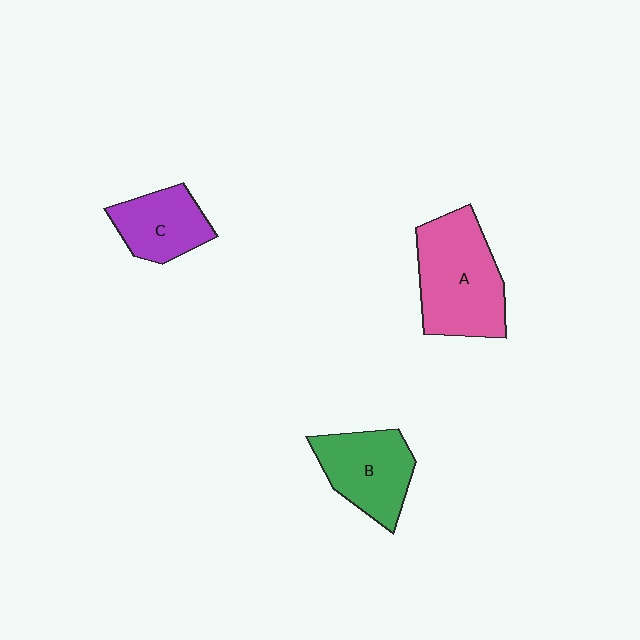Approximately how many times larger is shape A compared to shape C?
Approximately 1.7 times.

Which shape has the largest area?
Shape A (pink).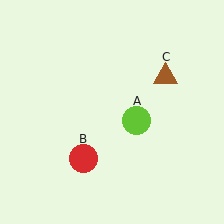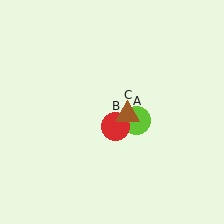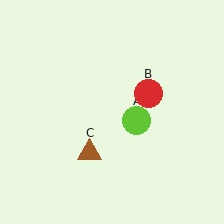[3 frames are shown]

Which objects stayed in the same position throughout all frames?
Lime circle (object A) remained stationary.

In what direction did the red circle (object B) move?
The red circle (object B) moved up and to the right.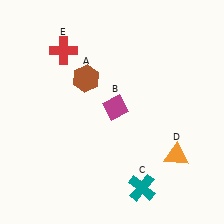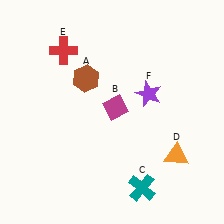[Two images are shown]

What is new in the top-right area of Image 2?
A purple star (F) was added in the top-right area of Image 2.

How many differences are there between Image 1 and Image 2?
There is 1 difference between the two images.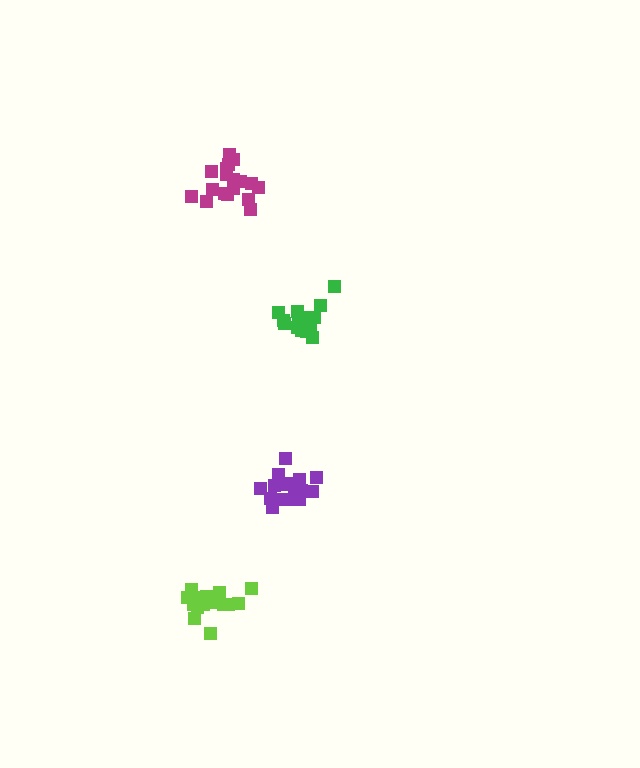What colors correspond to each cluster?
The clusters are colored: magenta, lime, purple, green.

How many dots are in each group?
Group 1: 18 dots, Group 2: 15 dots, Group 3: 17 dots, Group 4: 14 dots (64 total).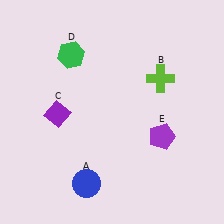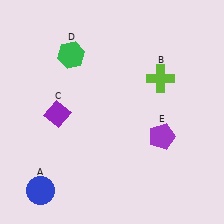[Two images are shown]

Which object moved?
The blue circle (A) moved left.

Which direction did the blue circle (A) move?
The blue circle (A) moved left.